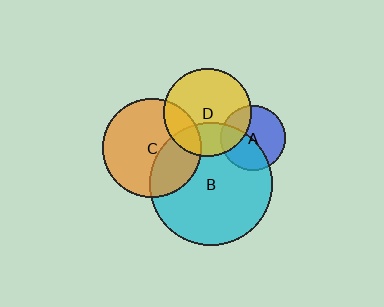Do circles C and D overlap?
Yes.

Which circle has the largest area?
Circle B (cyan).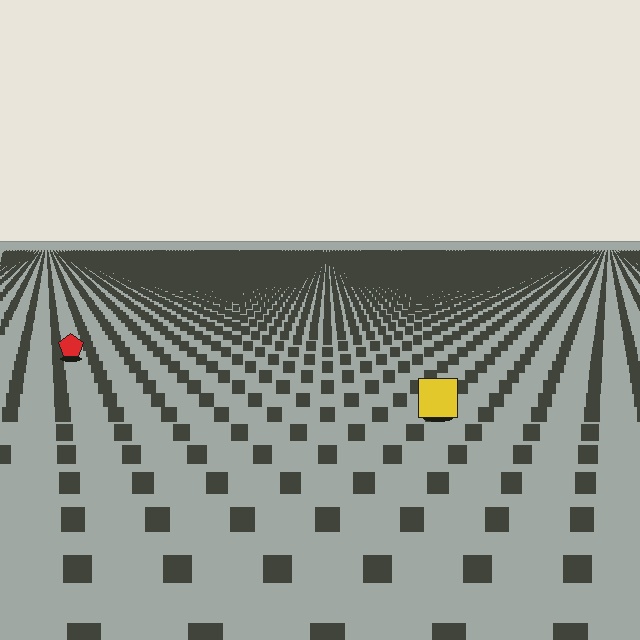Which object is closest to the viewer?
The yellow square is closest. The texture marks near it are larger and more spread out.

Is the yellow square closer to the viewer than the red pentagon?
Yes. The yellow square is closer — you can tell from the texture gradient: the ground texture is coarser near it.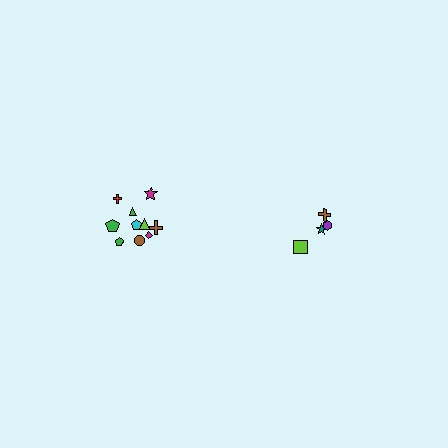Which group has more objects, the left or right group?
The left group.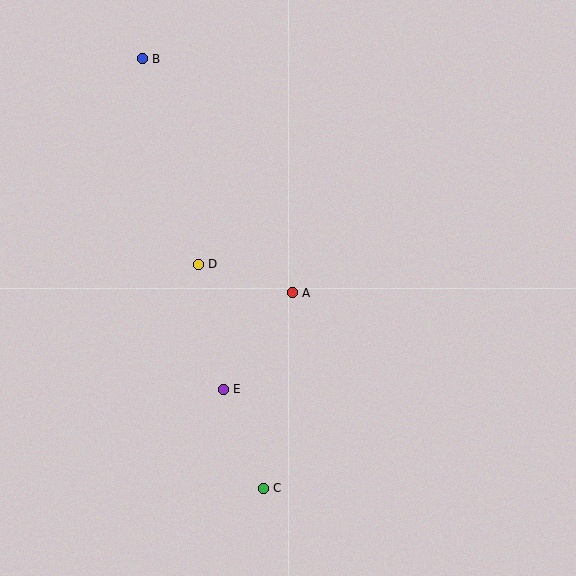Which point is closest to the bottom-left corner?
Point C is closest to the bottom-left corner.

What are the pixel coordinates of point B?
Point B is at (142, 59).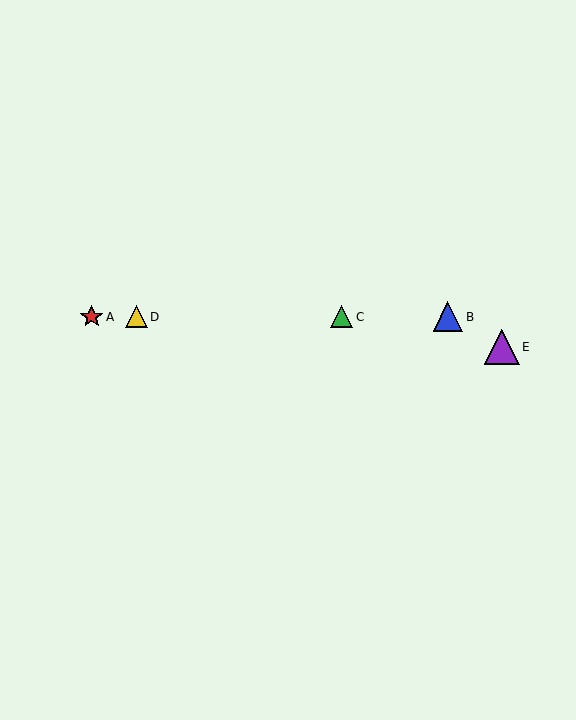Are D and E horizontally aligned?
No, D is at y≈317 and E is at y≈347.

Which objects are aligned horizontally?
Objects A, B, C, D are aligned horizontally.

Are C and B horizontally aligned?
Yes, both are at y≈317.